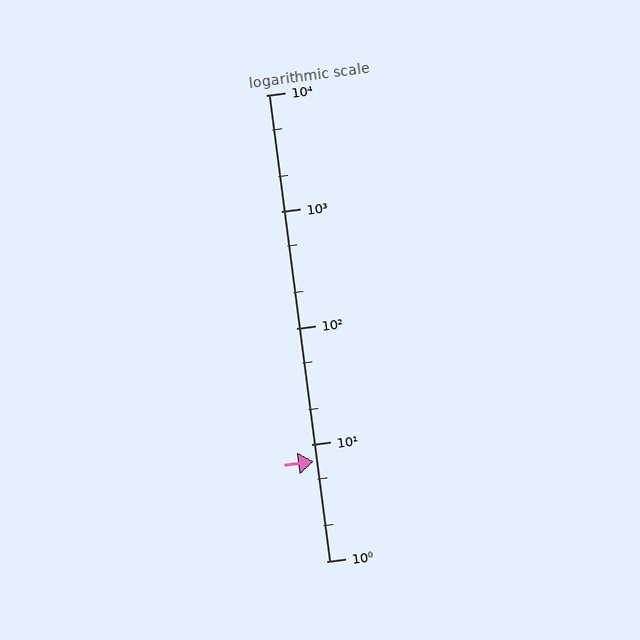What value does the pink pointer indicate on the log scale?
The pointer indicates approximately 7.1.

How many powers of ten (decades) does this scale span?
The scale spans 4 decades, from 1 to 10000.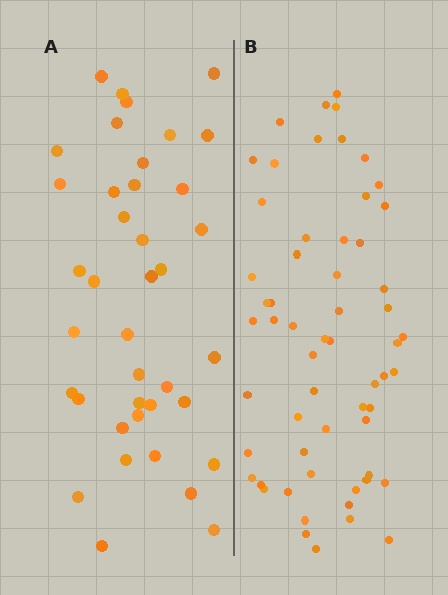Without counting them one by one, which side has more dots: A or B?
Region B (the right region) has more dots.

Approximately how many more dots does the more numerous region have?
Region B has approximately 20 more dots than region A.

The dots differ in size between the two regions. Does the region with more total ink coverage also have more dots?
No. Region A has more total ink coverage because its dots are larger, but region B actually contains more individual dots. Total area can be misleading — the number of items is what matters here.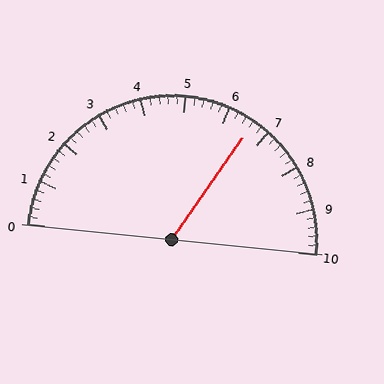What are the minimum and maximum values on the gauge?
The gauge ranges from 0 to 10.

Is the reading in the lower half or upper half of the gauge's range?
The reading is in the upper half of the range (0 to 10).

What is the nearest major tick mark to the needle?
The nearest major tick mark is 7.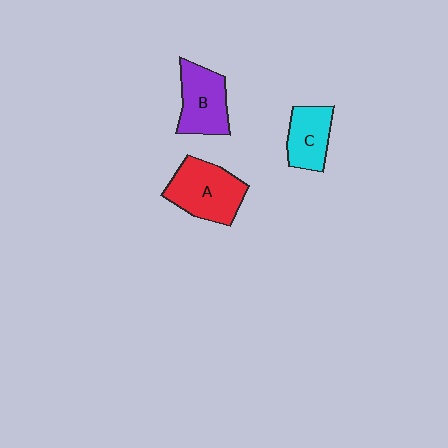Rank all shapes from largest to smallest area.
From largest to smallest: A (red), B (purple), C (cyan).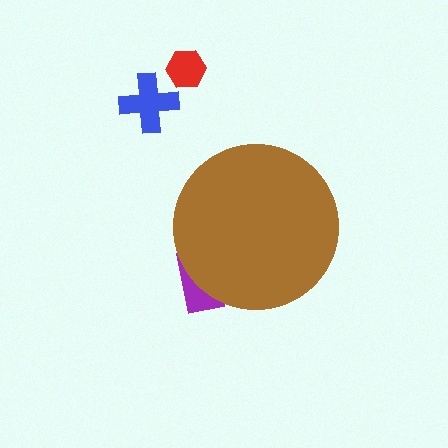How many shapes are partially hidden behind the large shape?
1 shape is partially hidden.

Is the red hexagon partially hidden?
No, the red hexagon is fully visible.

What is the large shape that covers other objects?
A brown circle.